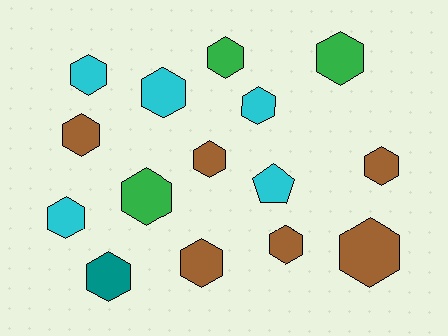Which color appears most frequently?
Brown, with 6 objects.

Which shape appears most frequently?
Hexagon, with 14 objects.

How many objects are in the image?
There are 15 objects.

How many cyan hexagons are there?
There are 4 cyan hexagons.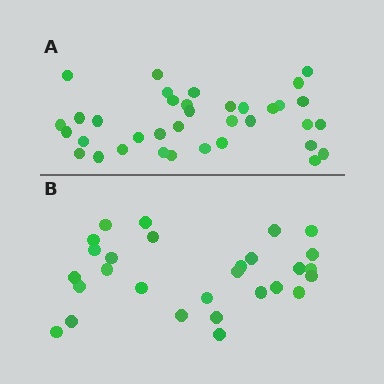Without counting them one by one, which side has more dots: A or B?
Region A (the top region) has more dots.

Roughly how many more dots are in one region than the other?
Region A has roughly 8 or so more dots than region B.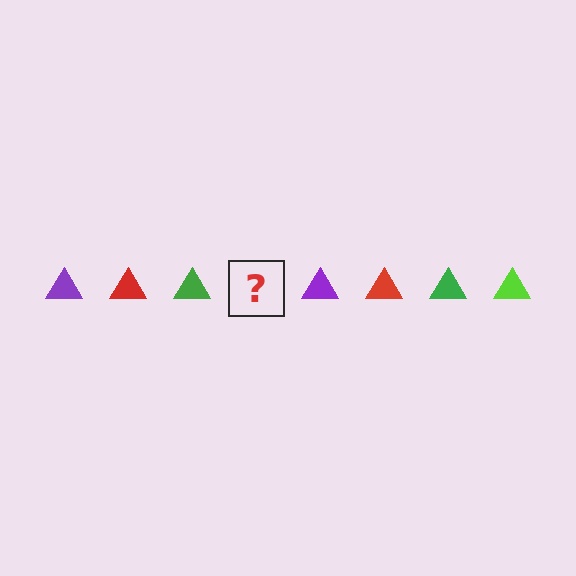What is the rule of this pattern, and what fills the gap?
The rule is that the pattern cycles through purple, red, green, lime triangles. The gap should be filled with a lime triangle.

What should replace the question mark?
The question mark should be replaced with a lime triangle.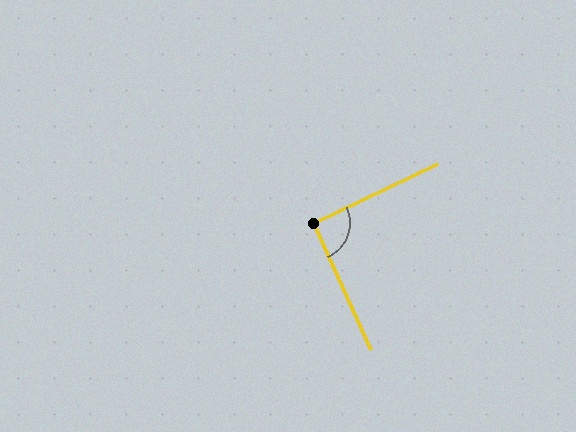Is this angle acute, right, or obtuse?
It is approximately a right angle.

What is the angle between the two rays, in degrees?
Approximately 91 degrees.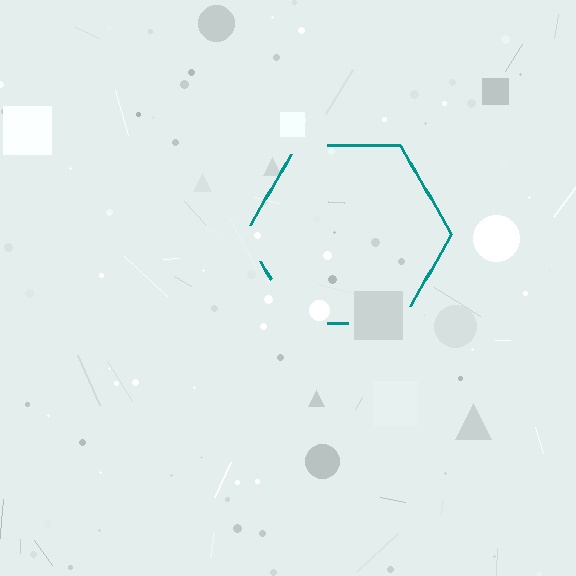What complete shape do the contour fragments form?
The contour fragments form a hexagon.